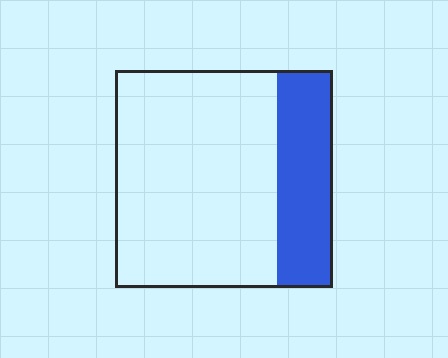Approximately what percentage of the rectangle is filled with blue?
Approximately 25%.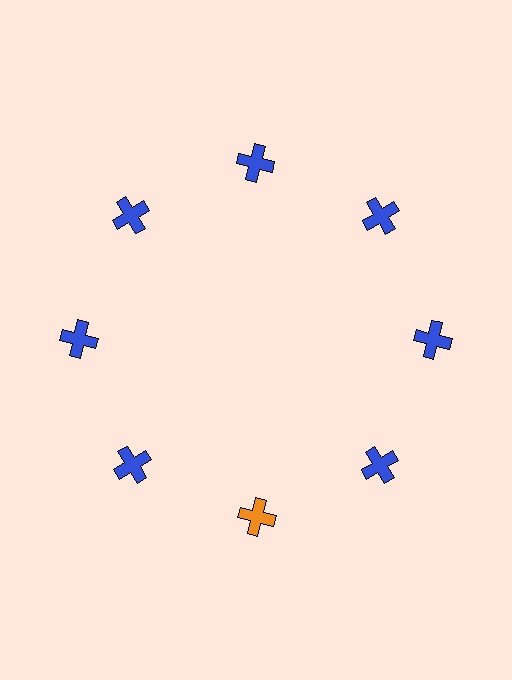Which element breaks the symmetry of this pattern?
The orange cross at roughly the 6 o'clock position breaks the symmetry. All other shapes are blue crosses.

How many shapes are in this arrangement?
There are 8 shapes arranged in a ring pattern.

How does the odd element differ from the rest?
It has a different color: orange instead of blue.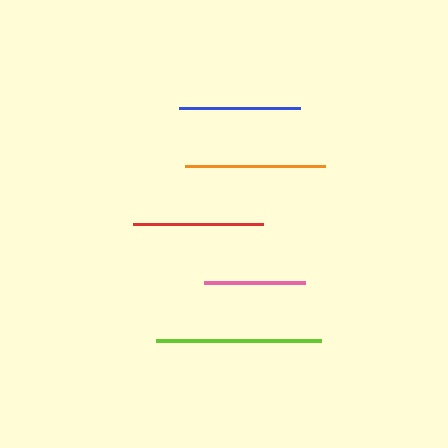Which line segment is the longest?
The lime line is the longest at approximately 164 pixels.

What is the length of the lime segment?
The lime segment is approximately 164 pixels long.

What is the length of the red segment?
The red segment is approximately 130 pixels long.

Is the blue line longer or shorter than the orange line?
The orange line is longer than the blue line.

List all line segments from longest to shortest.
From longest to shortest: lime, orange, red, blue, pink.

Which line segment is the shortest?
The pink line is the shortest at approximately 101 pixels.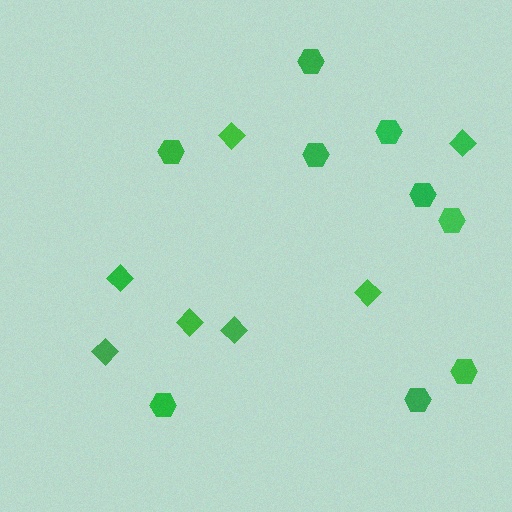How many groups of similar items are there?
There are 2 groups: one group of hexagons (9) and one group of diamonds (7).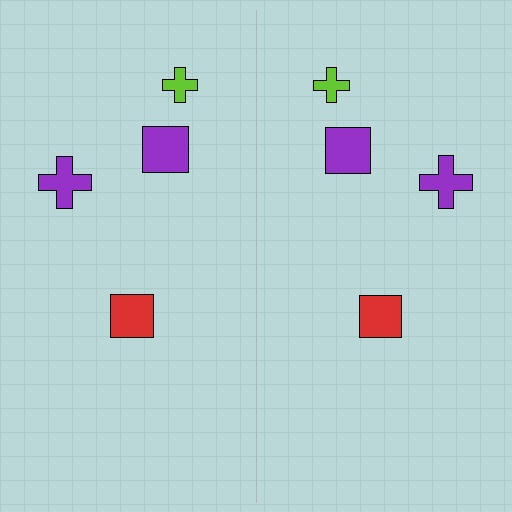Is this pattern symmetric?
Yes, this pattern has bilateral (reflection) symmetry.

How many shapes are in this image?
There are 8 shapes in this image.